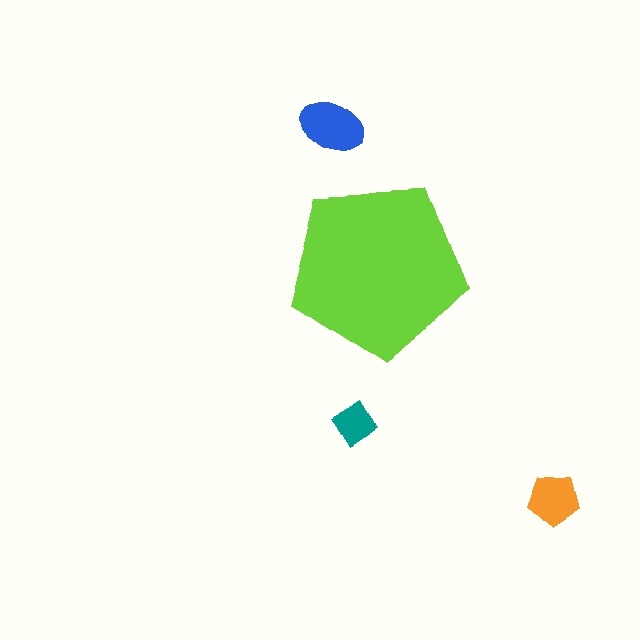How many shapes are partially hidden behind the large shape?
0 shapes are partially hidden.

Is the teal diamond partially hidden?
No, the teal diamond is fully visible.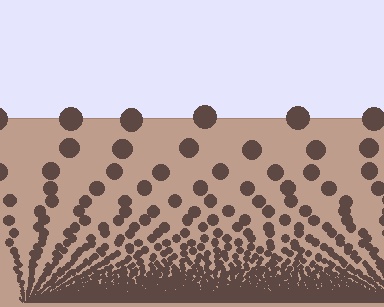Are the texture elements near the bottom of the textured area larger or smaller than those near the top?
Smaller. The gradient is inverted — elements near the bottom are smaller and denser.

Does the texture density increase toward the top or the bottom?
Density increases toward the bottom.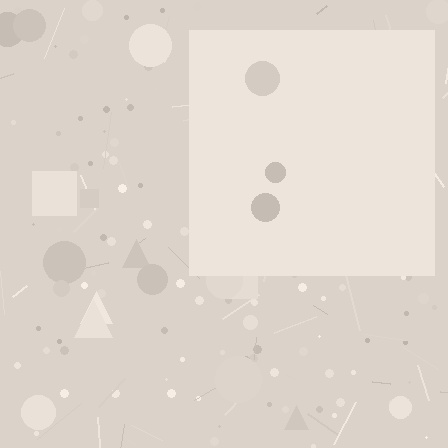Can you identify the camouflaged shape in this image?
The camouflaged shape is a square.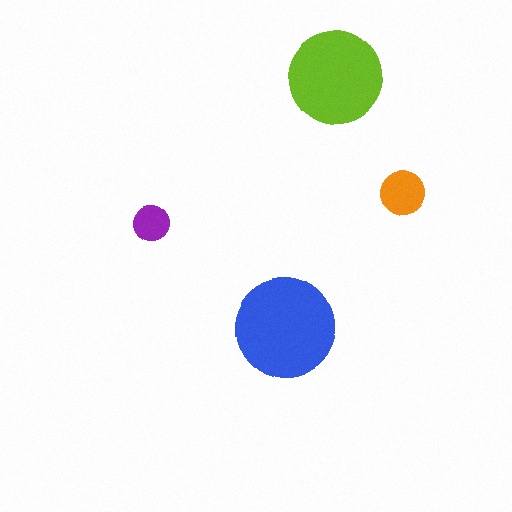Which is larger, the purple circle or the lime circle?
The lime one.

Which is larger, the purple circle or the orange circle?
The orange one.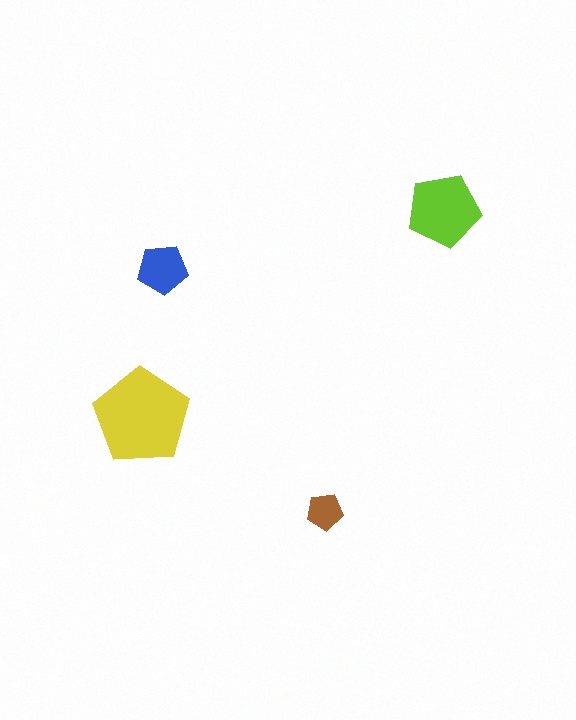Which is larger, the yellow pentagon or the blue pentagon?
The yellow one.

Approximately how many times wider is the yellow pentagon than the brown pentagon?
About 2.5 times wider.